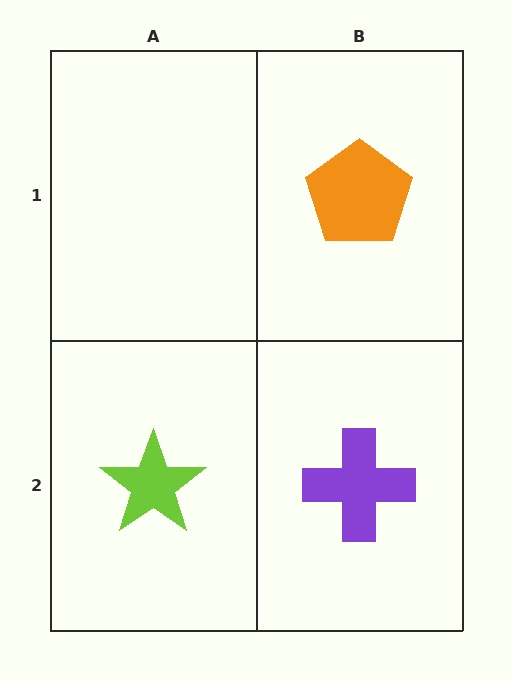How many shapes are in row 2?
2 shapes.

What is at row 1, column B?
An orange pentagon.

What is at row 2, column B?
A purple cross.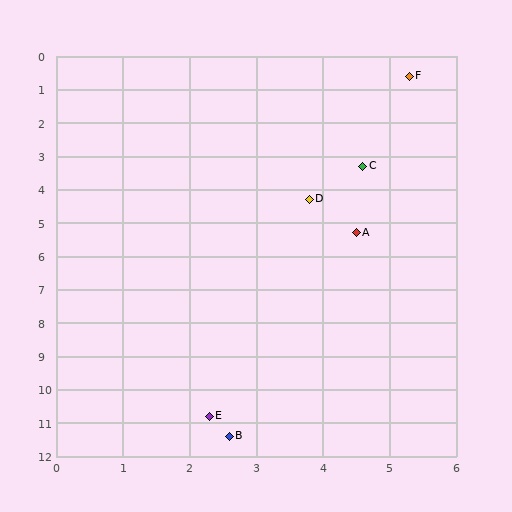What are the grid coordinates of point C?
Point C is at approximately (4.6, 3.3).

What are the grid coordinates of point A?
Point A is at approximately (4.5, 5.3).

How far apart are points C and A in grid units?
Points C and A are about 2.0 grid units apart.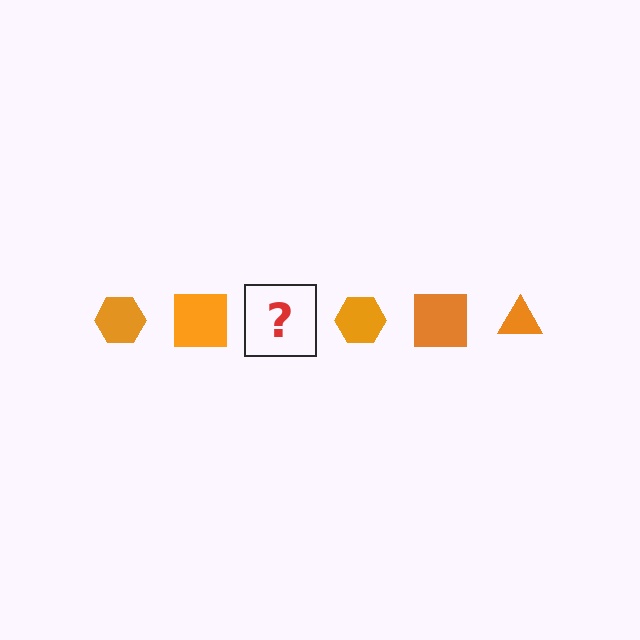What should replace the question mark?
The question mark should be replaced with an orange triangle.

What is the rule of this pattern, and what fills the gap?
The rule is that the pattern cycles through hexagon, square, triangle shapes in orange. The gap should be filled with an orange triangle.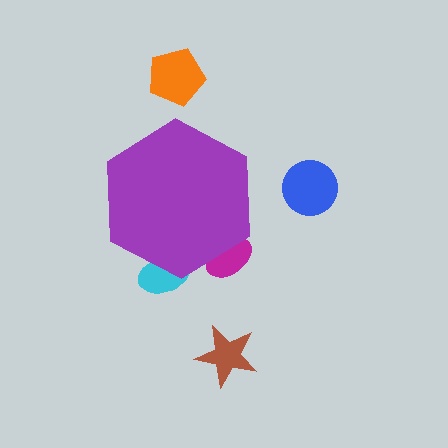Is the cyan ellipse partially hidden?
Yes, the cyan ellipse is partially hidden behind the purple hexagon.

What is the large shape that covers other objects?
A purple hexagon.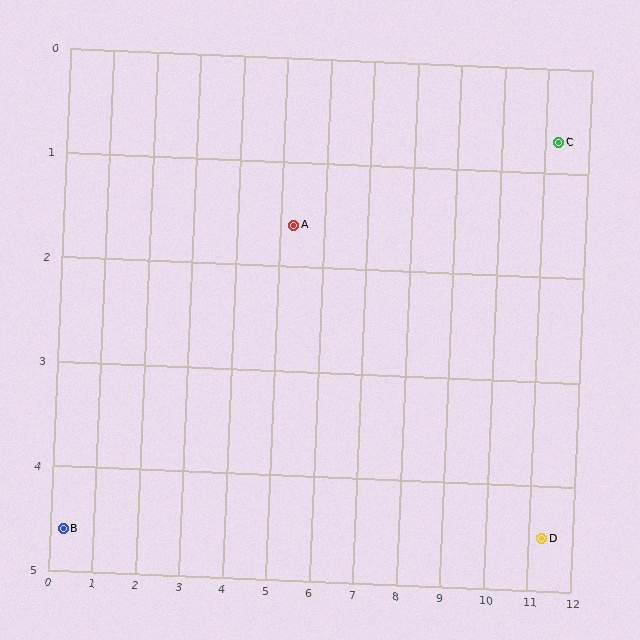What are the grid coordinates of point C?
Point C is at approximately (11.3, 0.7).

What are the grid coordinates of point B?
Point B is at approximately (0.3, 4.6).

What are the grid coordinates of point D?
Point D is at approximately (11.3, 4.5).